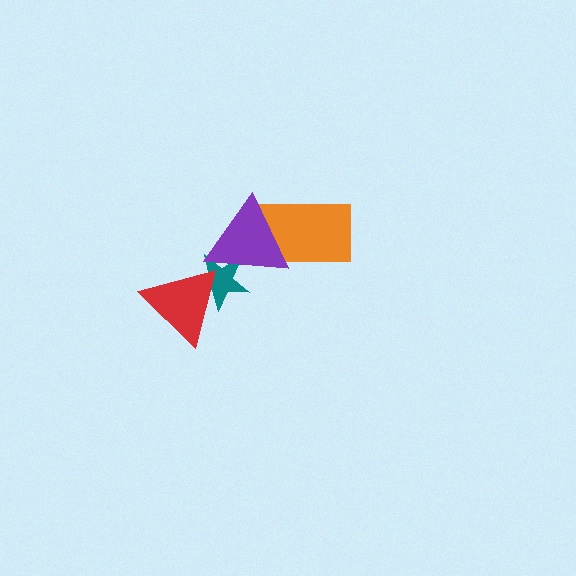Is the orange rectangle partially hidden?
Yes, it is partially covered by another shape.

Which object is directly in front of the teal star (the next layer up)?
The red triangle is directly in front of the teal star.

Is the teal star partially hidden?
Yes, it is partially covered by another shape.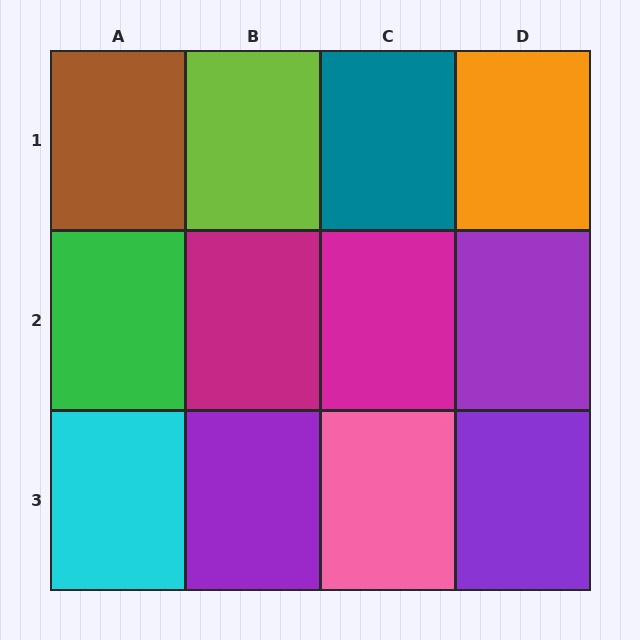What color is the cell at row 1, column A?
Brown.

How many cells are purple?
3 cells are purple.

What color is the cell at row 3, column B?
Purple.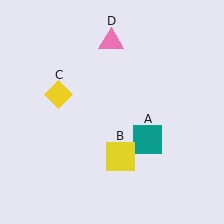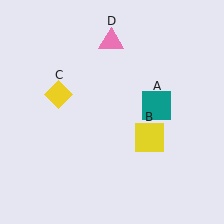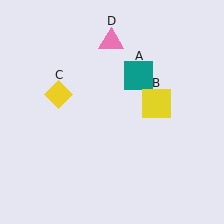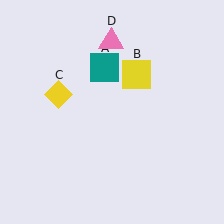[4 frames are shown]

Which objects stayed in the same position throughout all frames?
Yellow diamond (object C) and pink triangle (object D) remained stationary.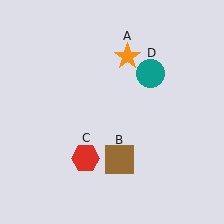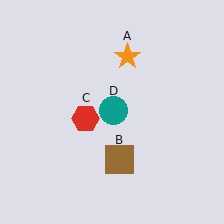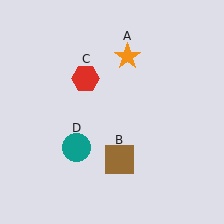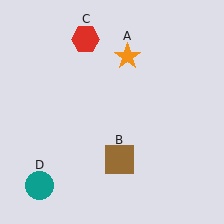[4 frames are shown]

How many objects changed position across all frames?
2 objects changed position: red hexagon (object C), teal circle (object D).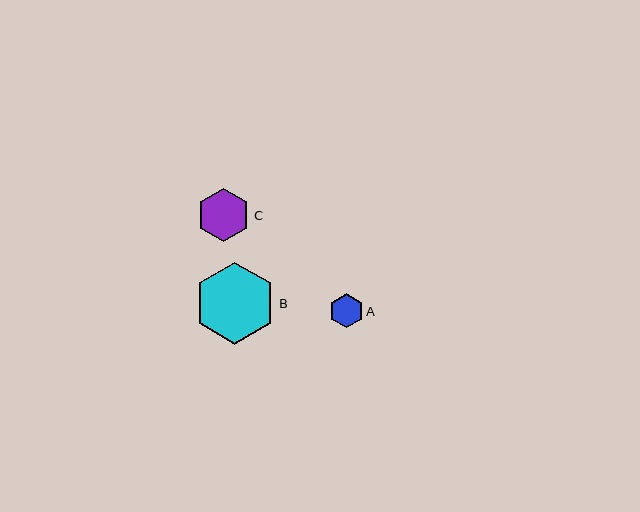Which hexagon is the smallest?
Hexagon A is the smallest with a size of approximately 34 pixels.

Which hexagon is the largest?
Hexagon B is the largest with a size of approximately 82 pixels.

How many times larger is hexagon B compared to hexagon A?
Hexagon B is approximately 2.4 times the size of hexagon A.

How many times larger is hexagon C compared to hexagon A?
Hexagon C is approximately 1.6 times the size of hexagon A.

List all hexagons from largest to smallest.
From largest to smallest: B, C, A.